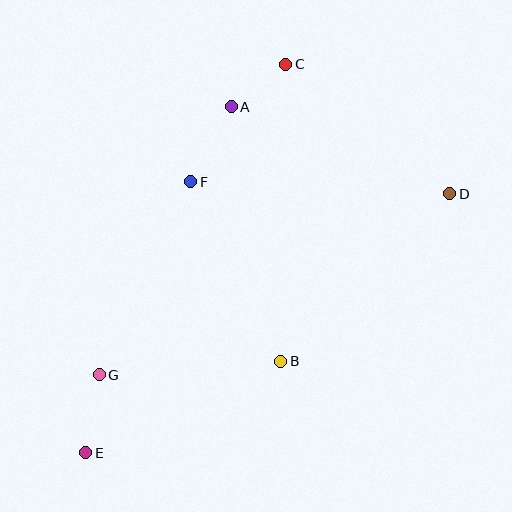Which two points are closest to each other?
Points A and C are closest to each other.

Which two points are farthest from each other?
Points D and E are farthest from each other.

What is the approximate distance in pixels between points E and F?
The distance between E and F is approximately 291 pixels.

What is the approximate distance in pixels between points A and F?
The distance between A and F is approximately 85 pixels.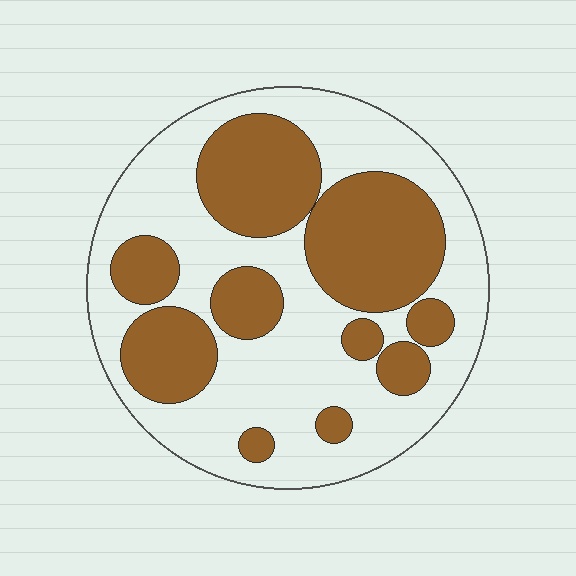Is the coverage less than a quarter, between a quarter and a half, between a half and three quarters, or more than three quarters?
Between a quarter and a half.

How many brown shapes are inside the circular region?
10.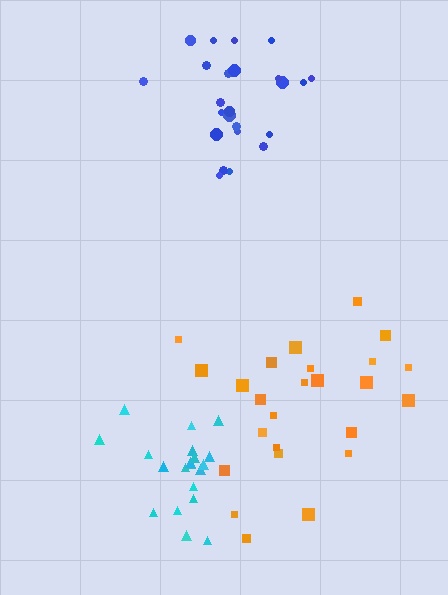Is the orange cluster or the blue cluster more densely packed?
Blue.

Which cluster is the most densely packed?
Cyan.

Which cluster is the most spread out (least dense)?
Orange.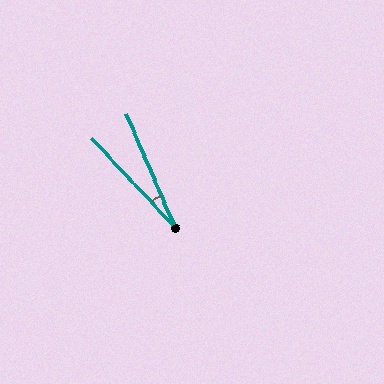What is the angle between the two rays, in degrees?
Approximately 20 degrees.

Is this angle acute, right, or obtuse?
It is acute.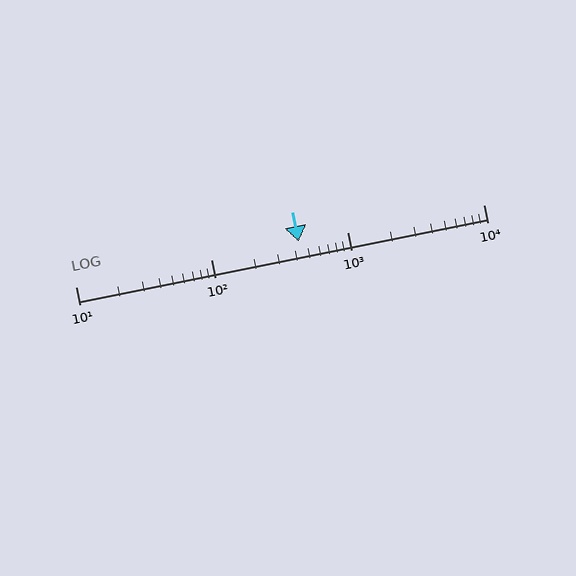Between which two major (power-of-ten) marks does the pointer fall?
The pointer is between 100 and 1000.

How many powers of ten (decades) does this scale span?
The scale spans 3 decades, from 10 to 10000.